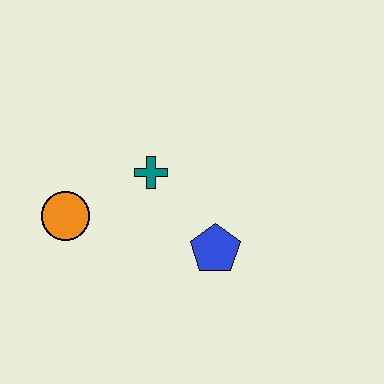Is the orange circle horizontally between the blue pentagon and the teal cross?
No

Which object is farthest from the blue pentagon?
The orange circle is farthest from the blue pentagon.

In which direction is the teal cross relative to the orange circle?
The teal cross is to the right of the orange circle.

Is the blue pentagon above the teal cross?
No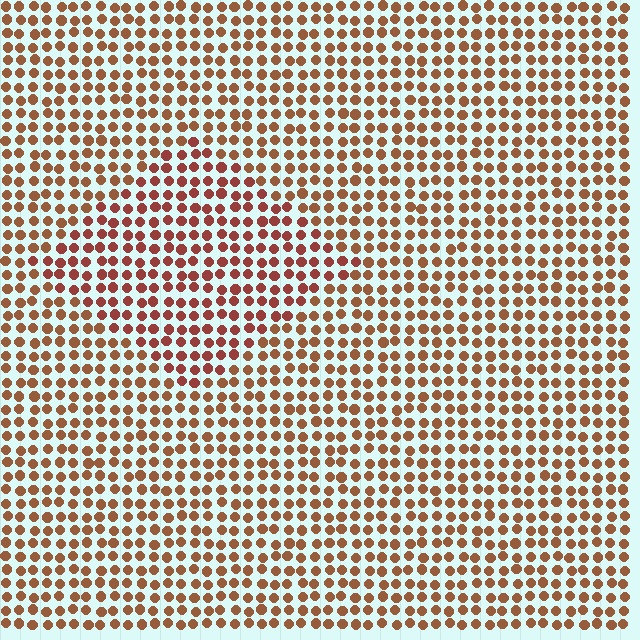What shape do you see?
I see a diamond.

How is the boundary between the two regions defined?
The boundary is defined purely by a slight shift in hue (about 21 degrees). Spacing, size, and orientation are identical on both sides.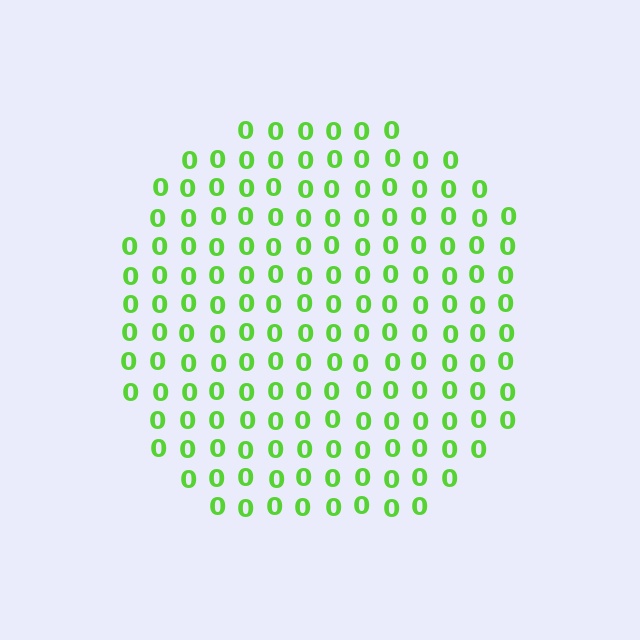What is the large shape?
The large shape is a circle.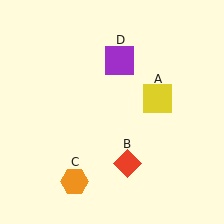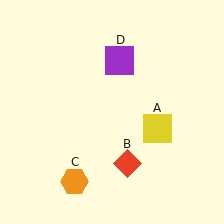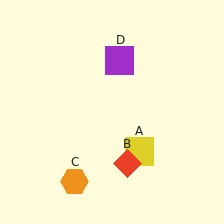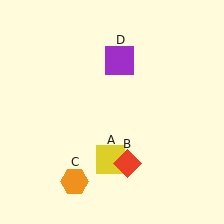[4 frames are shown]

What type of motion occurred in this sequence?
The yellow square (object A) rotated clockwise around the center of the scene.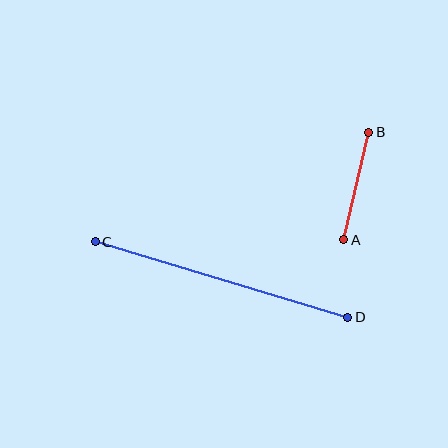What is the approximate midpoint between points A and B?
The midpoint is at approximately (356, 186) pixels.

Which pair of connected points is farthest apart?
Points C and D are farthest apart.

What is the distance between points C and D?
The distance is approximately 264 pixels.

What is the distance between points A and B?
The distance is approximately 110 pixels.